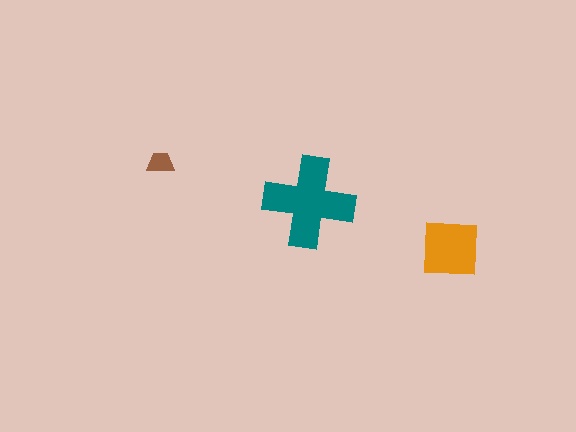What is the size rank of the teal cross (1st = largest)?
1st.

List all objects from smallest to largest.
The brown trapezoid, the orange square, the teal cross.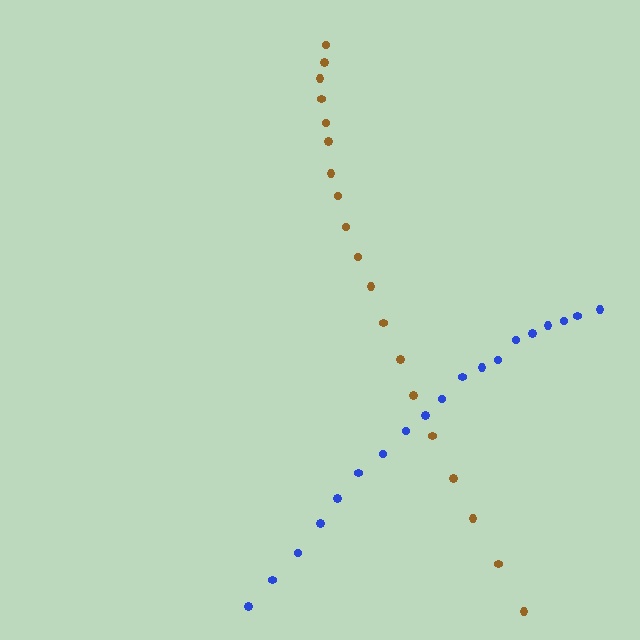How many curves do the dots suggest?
There are 2 distinct paths.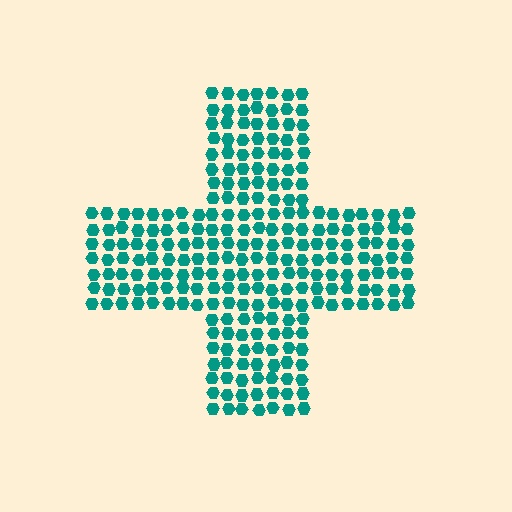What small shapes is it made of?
It is made of small hexagons.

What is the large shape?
The large shape is a cross.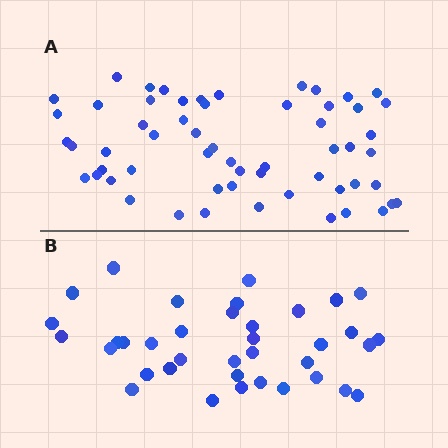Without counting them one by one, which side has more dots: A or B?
Region A (the top region) has more dots.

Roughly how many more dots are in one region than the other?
Region A has approximately 20 more dots than region B.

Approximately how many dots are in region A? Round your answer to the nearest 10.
About 60 dots. (The exact count is 58, which rounds to 60.)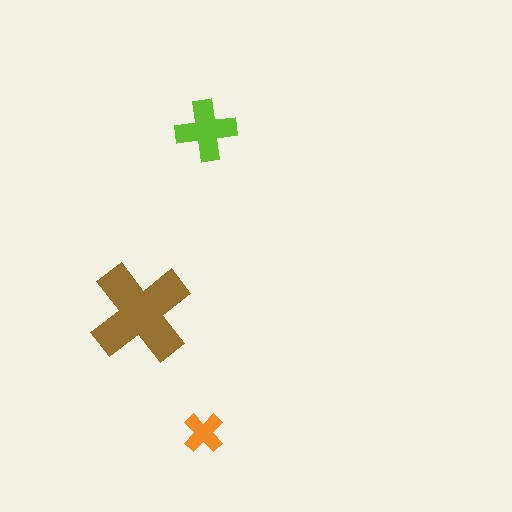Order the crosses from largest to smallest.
the brown one, the lime one, the orange one.